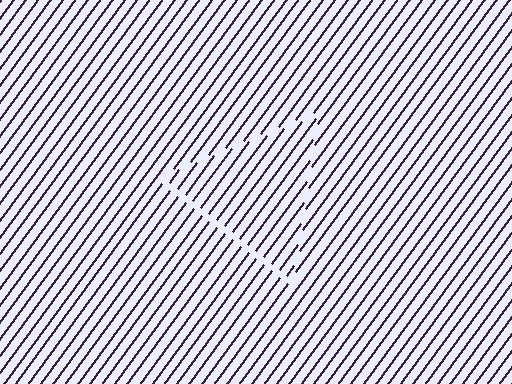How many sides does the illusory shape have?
3 sides — the line-ends trace a triangle.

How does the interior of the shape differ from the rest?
The interior of the shape contains the same grating, shifted by half a period — the contour is defined by the phase discontinuity where line-ends from the inner and outer gratings abut.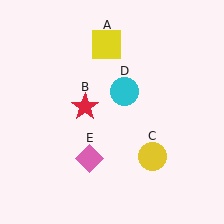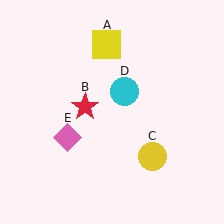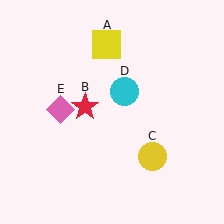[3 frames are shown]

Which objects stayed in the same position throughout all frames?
Yellow square (object A) and red star (object B) and yellow circle (object C) and cyan circle (object D) remained stationary.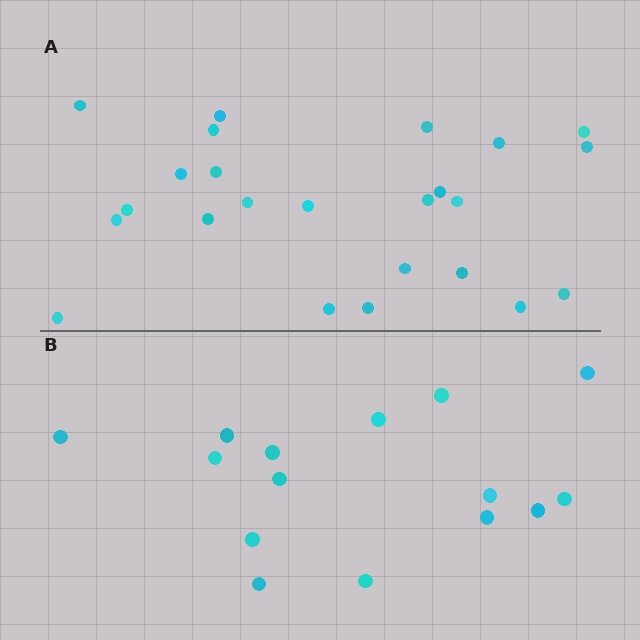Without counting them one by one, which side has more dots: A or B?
Region A (the top region) has more dots.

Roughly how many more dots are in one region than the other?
Region A has roughly 8 or so more dots than region B.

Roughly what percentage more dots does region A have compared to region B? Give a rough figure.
About 60% more.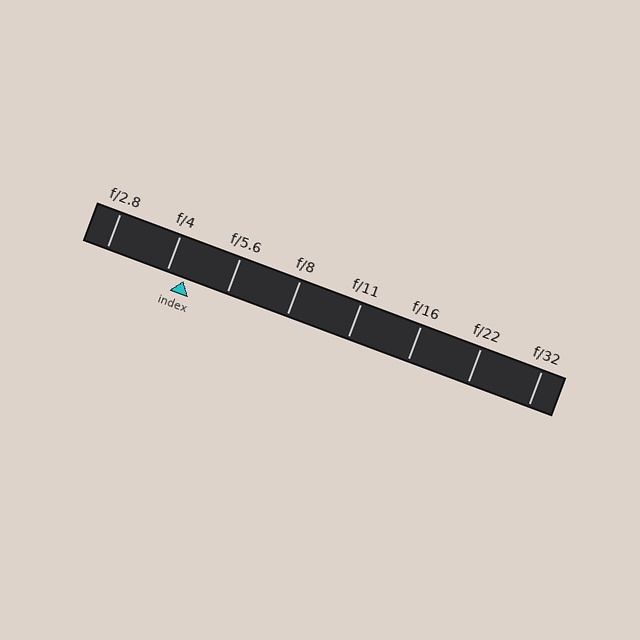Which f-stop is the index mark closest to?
The index mark is closest to f/4.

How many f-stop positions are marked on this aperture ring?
There are 8 f-stop positions marked.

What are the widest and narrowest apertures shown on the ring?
The widest aperture shown is f/2.8 and the narrowest is f/32.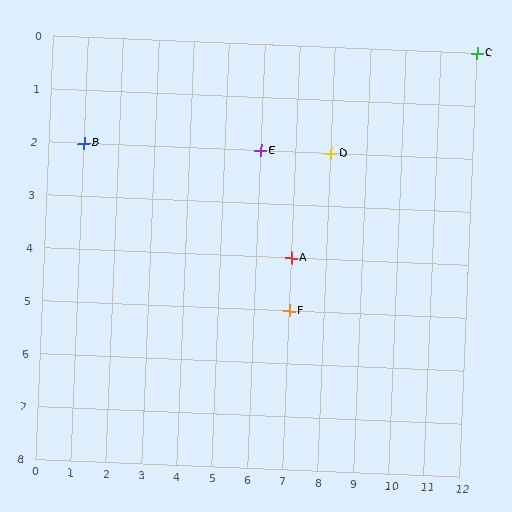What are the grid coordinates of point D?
Point D is at grid coordinates (8, 2).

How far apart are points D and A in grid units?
Points D and A are 1 column and 2 rows apart (about 2.2 grid units diagonally).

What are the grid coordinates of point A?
Point A is at grid coordinates (7, 4).